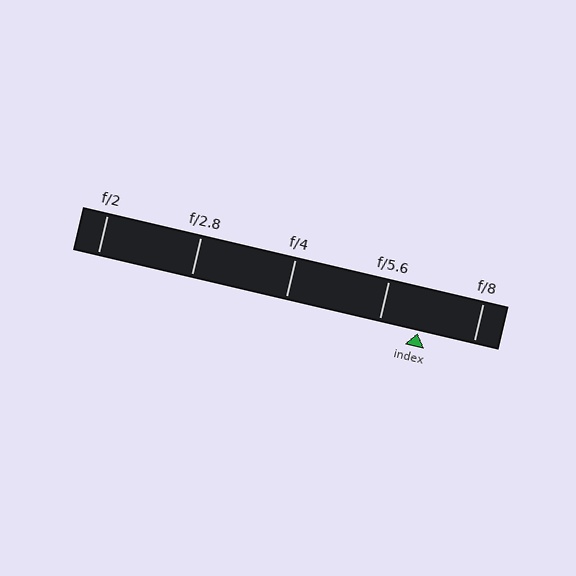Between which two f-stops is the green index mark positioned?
The index mark is between f/5.6 and f/8.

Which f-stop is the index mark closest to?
The index mark is closest to f/5.6.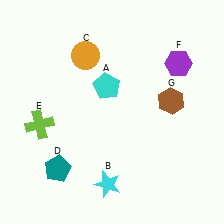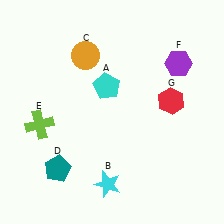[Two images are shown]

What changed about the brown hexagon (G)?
In Image 1, G is brown. In Image 2, it changed to red.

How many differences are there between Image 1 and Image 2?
There is 1 difference between the two images.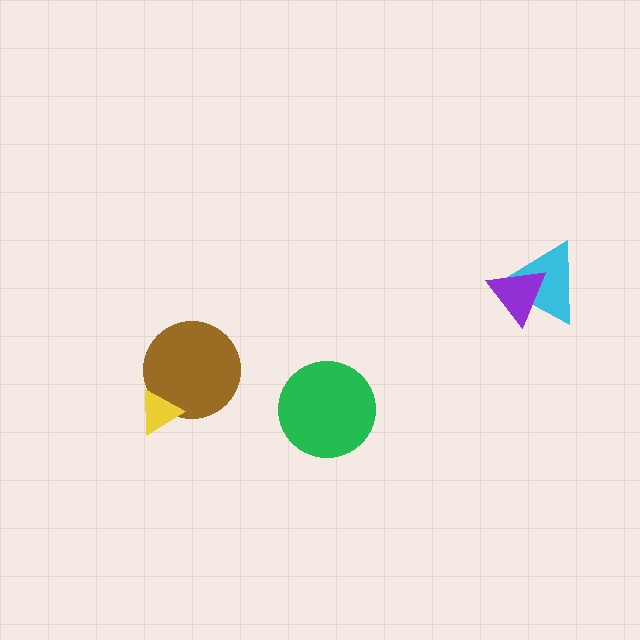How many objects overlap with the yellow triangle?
1 object overlaps with the yellow triangle.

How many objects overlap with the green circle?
0 objects overlap with the green circle.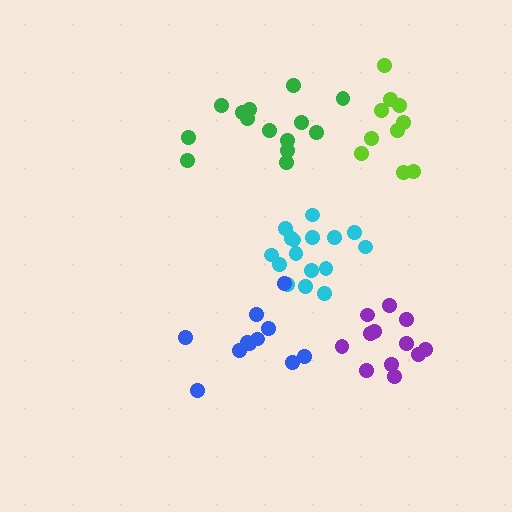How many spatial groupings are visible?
There are 5 spatial groupings.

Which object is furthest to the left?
The blue cluster is leftmost.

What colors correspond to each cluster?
The clusters are colored: lime, cyan, blue, green, purple.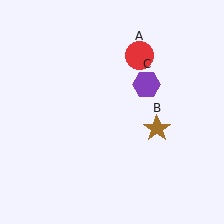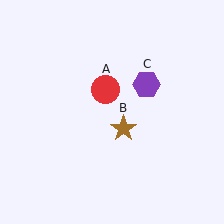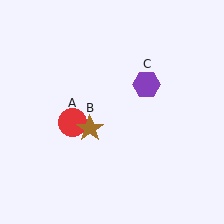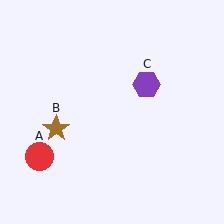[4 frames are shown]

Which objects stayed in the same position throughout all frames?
Purple hexagon (object C) remained stationary.